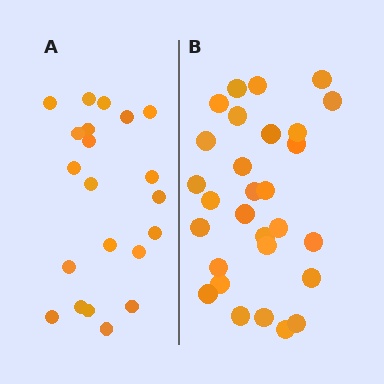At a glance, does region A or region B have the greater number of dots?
Region B (the right region) has more dots.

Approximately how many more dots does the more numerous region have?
Region B has roughly 8 or so more dots than region A.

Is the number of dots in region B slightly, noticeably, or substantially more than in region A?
Region B has noticeably more, but not dramatically so. The ratio is roughly 1.4 to 1.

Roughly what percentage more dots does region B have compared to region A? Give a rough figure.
About 40% more.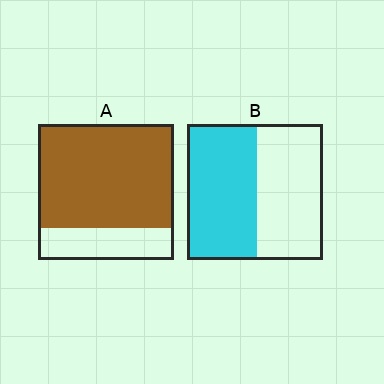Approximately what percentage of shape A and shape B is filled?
A is approximately 75% and B is approximately 50%.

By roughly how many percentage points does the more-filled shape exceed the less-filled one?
By roughly 25 percentage points (A over B).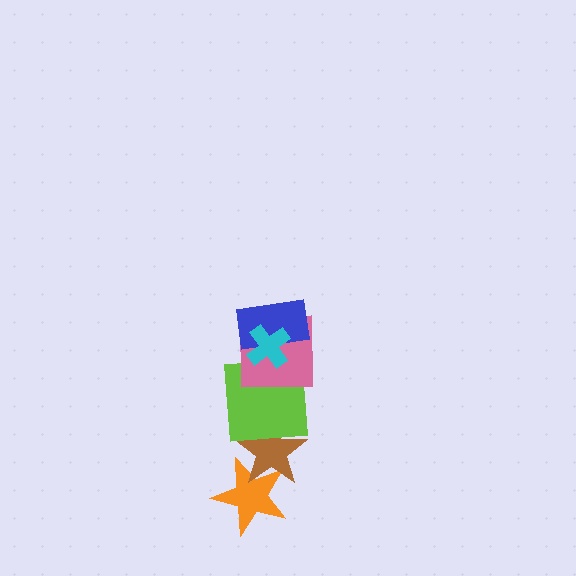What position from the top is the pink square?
The pink square is 3rd from the top.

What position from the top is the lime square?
The lime square is 4th from the top.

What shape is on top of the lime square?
The pink square is on top of the lime square.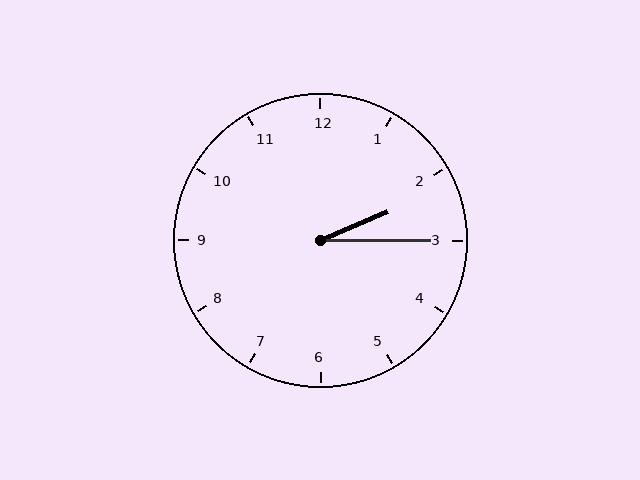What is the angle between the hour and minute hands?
Approximately 22 degrees.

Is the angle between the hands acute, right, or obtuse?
It is acute.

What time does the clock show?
2:15.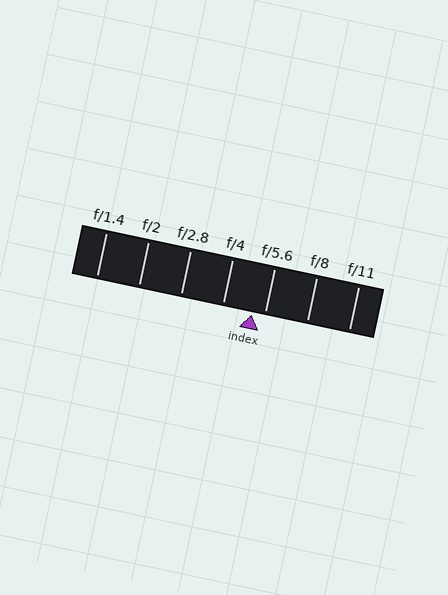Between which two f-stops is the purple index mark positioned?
The index mark is between f/4 and f/5.6.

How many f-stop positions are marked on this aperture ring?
There are 7 f-stop positions marked.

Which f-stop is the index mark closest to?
The index mark is closest to f/5.6.